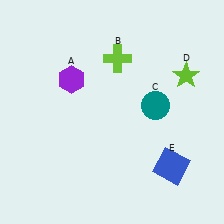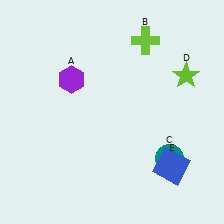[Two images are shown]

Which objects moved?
The objects that moved are: the lime cross (B), the teal circle (C).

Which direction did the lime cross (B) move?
The lime cross (B) moved right.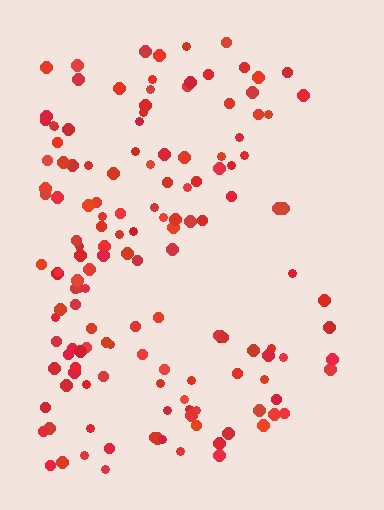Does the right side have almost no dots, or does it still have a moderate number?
Still a moderate number, just noticeably fewer than the left.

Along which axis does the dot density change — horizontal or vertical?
Horizontal.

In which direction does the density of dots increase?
From right to left, with the left side densest.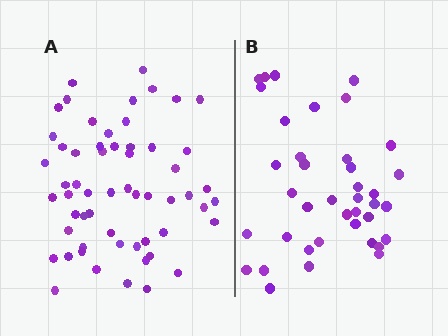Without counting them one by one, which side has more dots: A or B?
Region A (the left region) has more dots.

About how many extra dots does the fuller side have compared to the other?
Region A has approximately 20 more dots than region B.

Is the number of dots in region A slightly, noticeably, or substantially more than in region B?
Region A has substantially more. The ratio is roughly 1.5 to 1.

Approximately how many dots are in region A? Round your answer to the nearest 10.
About 60 dots. (The exact count is 58, which rounds to 60.)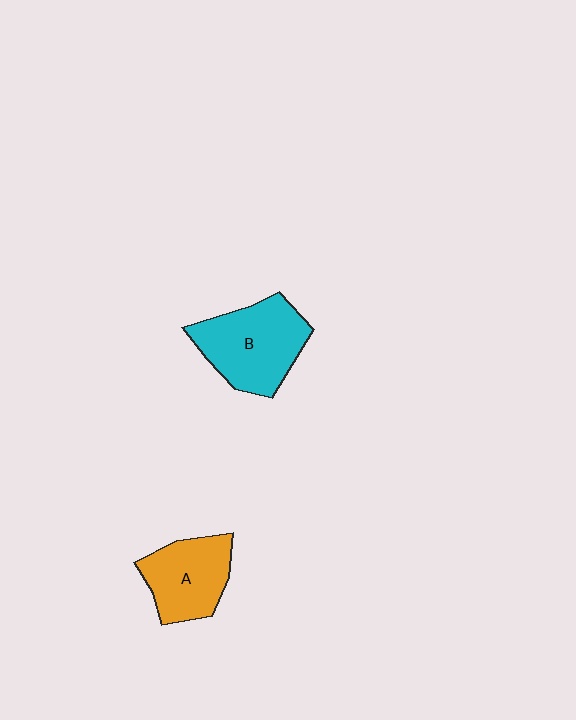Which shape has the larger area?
Shape B (cyan).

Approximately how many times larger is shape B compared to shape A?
Approximately 1.3 times.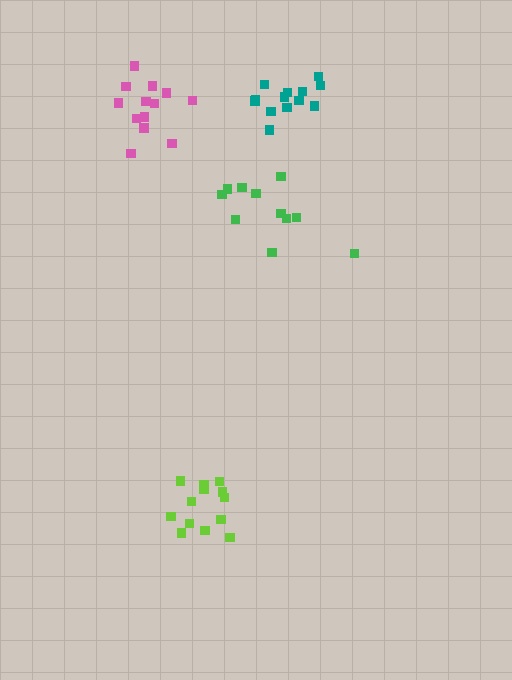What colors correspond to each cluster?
The clusters are colored: pink, green, lime, teal.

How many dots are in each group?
Group 1: 13 dots, Group 2: 11 dots, Group 3: 13 dots, Group 4: 14 dots (51 total).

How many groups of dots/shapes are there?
There are 4 groups.